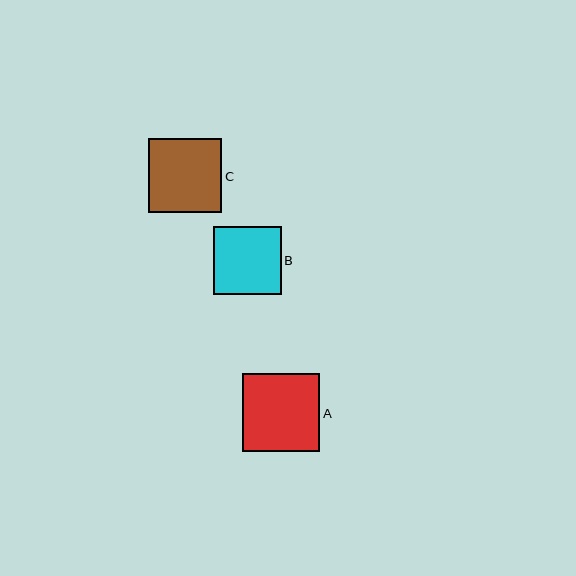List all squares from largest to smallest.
From largest to smallest: A, C, B.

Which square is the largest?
Square A is the largest with a size of approximately 78 pixels.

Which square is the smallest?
Square B is the smallest with a size of approximately 68 pixels.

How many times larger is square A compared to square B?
Square A is approximately 1.2 times the size of square B.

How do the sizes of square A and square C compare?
Square A and square C are approximately the same size.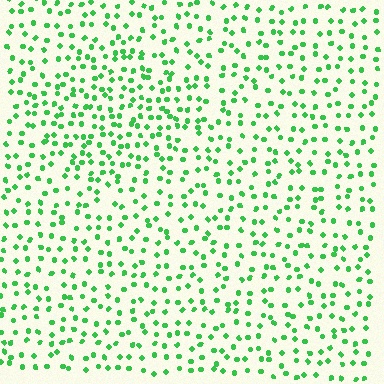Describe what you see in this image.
The image contains small green elements arranged at two different densities. A diamond-shaped region is visible where the elements are more densely packed than the surrounding area.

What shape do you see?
I see a diamond.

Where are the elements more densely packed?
The elements are more densely packed inside the diamond boundary.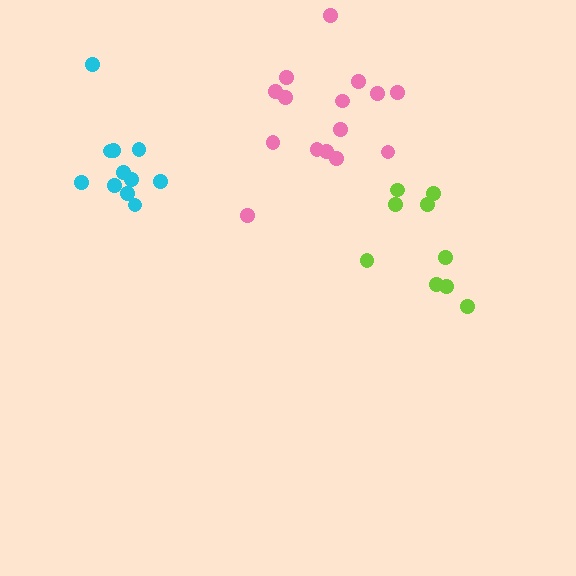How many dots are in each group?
Group 1: 15 dots, Group 2: 9 dots, Group 3: 11 dots (35 total).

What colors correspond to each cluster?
The clusters are colored: pink, lime, cyan.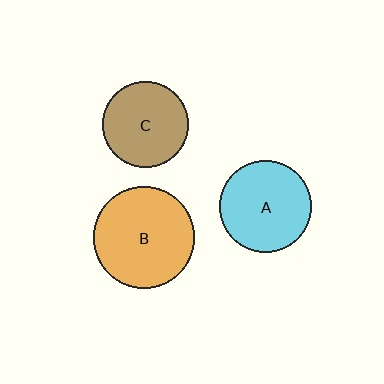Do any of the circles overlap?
No, none of the circles overlap.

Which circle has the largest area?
Circle B (orange).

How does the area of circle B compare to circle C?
Approximately 1.4 times.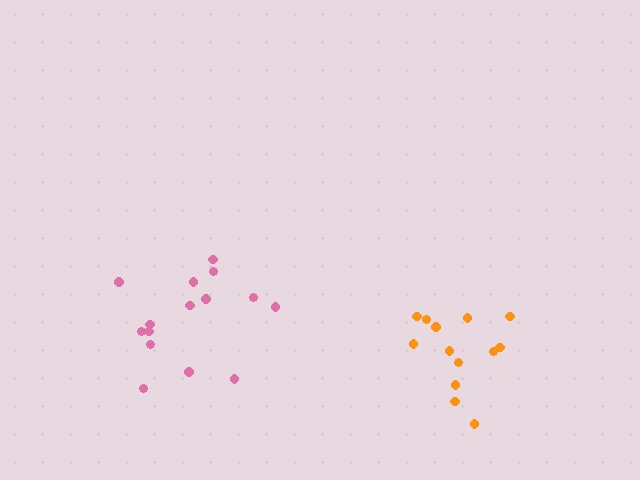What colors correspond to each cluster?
The clusters are colored: orange, pink.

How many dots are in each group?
Group 1: 13 dots, Group 2: 15 dots (28 total).